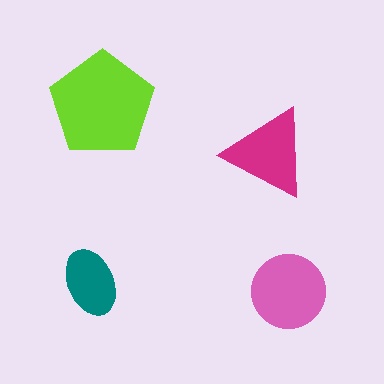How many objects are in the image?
There are 4 objects in the image.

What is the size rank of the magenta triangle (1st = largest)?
3rd.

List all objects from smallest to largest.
The teal ellipse, the magenta triangle, the pink circle, the lime pentagon.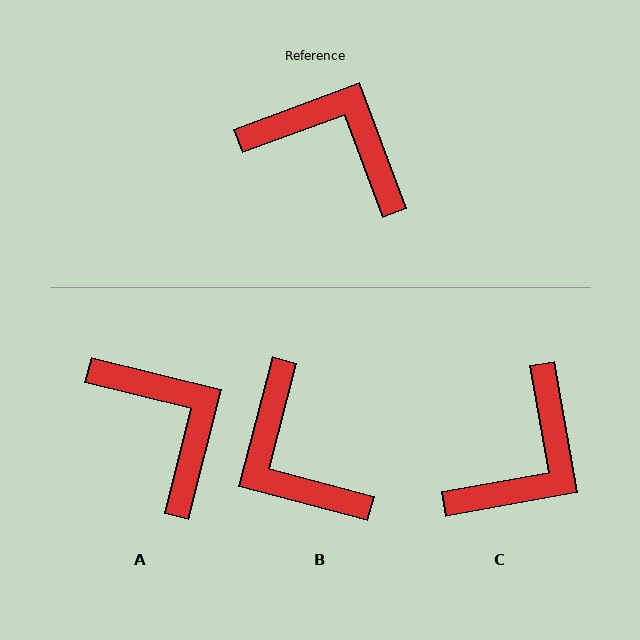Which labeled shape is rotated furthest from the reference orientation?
B, about 145 degrees away.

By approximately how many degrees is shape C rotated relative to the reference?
Approximately 100 degrees clockwise.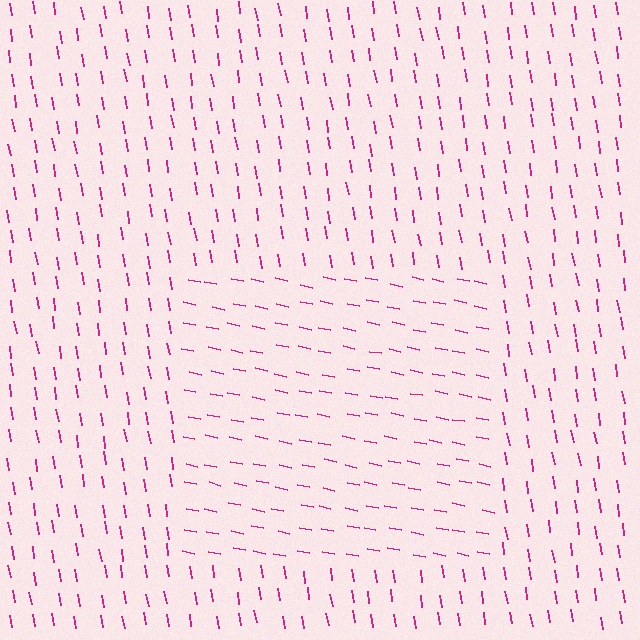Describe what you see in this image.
The image is filled with small magenta line segments. A rectangle region in the image has lines oriented differently from the surrounding lines, creating a visible texture boundary.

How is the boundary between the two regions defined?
The boundary is defined purely by a change in line orientation (approximately 69 degrees difference). All lines are the same color and thickness.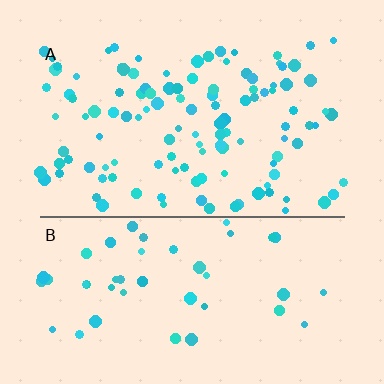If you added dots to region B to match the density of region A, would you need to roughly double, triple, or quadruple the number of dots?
Approximately double.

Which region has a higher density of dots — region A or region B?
A (the top).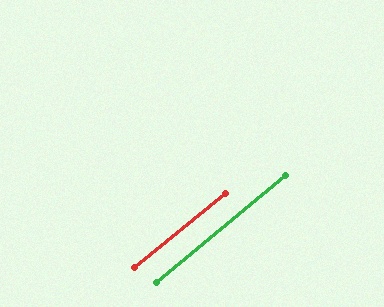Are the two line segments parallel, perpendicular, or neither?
Parallel — their directions differ by only 0.6°.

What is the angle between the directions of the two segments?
Approximately 1 degree.